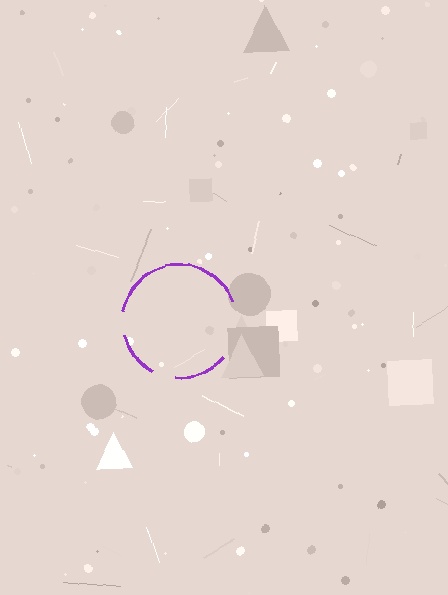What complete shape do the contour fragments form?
The contour fragments form a circle.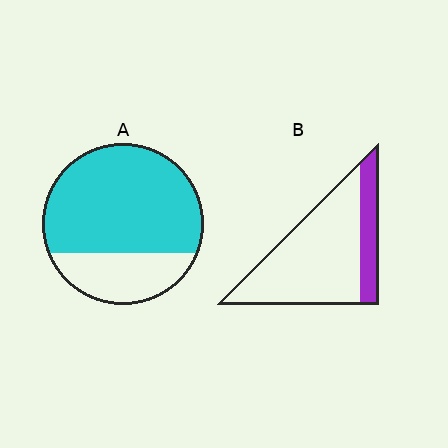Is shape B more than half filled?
No.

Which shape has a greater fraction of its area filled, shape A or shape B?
Shape A.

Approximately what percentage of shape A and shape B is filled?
A is approximately 70% and B is approximately 20%.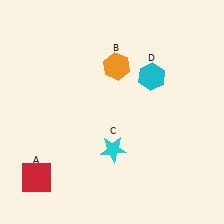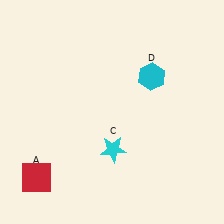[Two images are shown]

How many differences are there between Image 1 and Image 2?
There is 1 difference between the two images.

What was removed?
The orange hexagon (B) was removed in Image 2.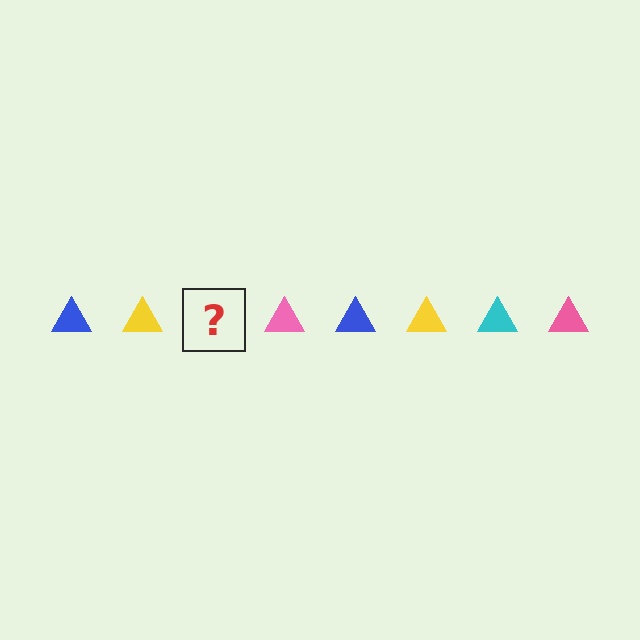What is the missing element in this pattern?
The missing element is a cyan triangle.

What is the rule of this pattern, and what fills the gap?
The rule is that the pattern cycles through blue, yellow, cyan, pink triangles. The gap should be filled with a cyan triangle.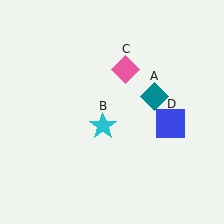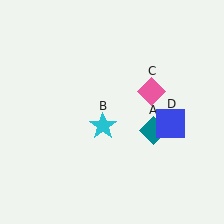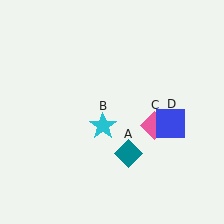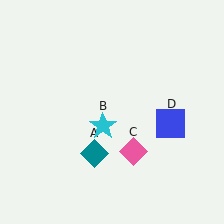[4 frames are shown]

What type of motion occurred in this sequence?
The teal diamond (object A), pink diamond (object C) rotated clockwise around the center of the scene.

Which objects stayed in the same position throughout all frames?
Cyan star (object B) and blue square (object D) remained stationary.